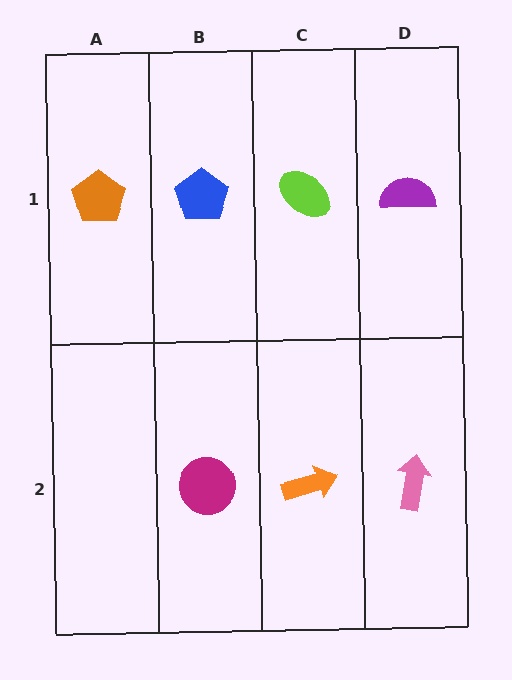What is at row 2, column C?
An orange arrow.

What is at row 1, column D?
A purple semicircle.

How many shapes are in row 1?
4 shapes.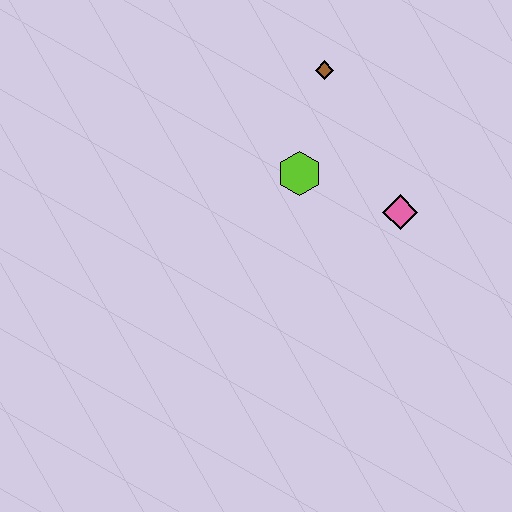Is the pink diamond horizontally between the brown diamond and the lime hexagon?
No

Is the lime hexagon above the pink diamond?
Yes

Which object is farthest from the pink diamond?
The brown diamond is farthest from the pink diamond.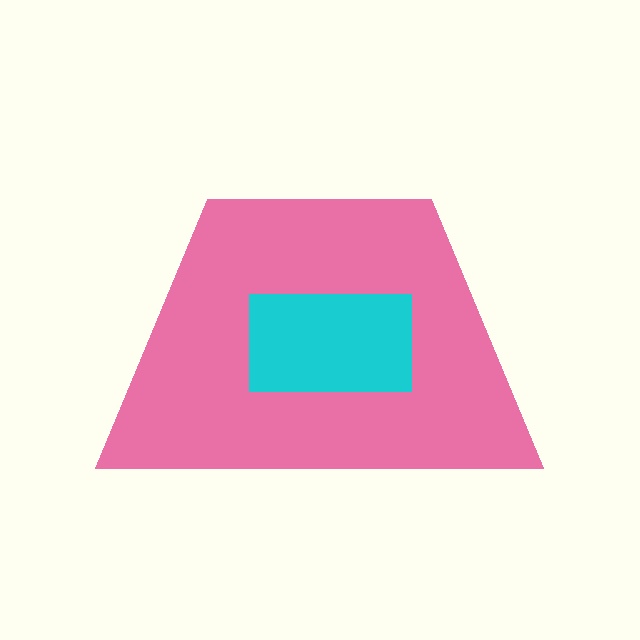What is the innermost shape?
The cyan rectangle.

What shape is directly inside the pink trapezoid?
The cyan rectangle.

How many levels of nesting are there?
2.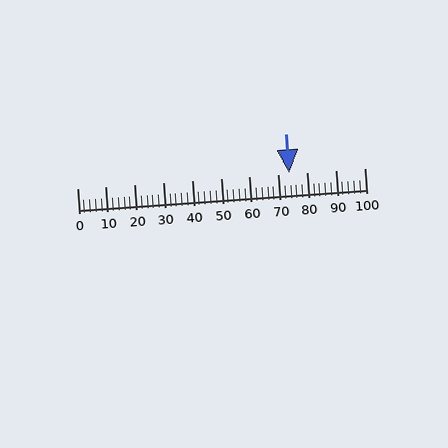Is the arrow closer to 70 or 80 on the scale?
The arrow is closer to 70.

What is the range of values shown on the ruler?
The ruler shows values from 0 to 100.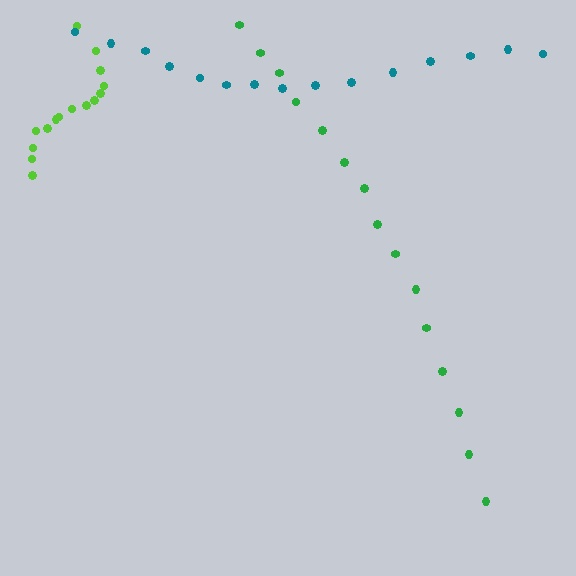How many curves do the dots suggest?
There are 3 distinct paths.